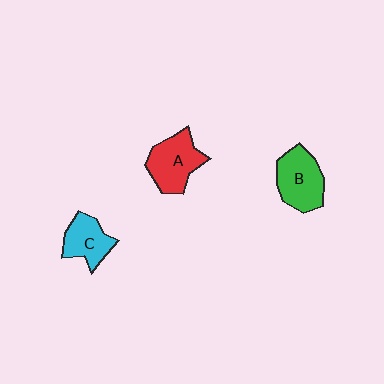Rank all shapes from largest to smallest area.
From largest to smallest: A (red), B (green), C (cyan).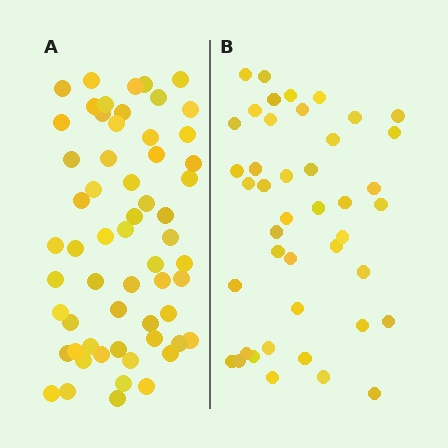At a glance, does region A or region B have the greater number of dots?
Region A (the left region) has more dots.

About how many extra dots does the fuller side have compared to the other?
Region A has approximately 15 more dots than region B.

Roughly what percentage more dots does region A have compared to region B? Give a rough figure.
About 35% more.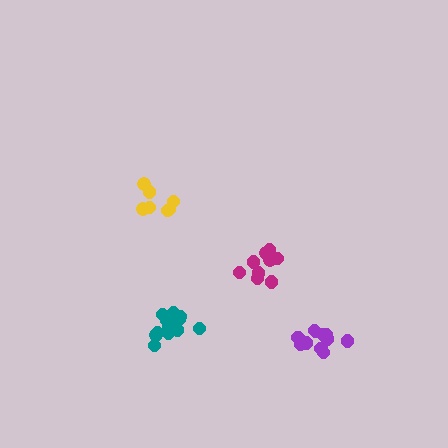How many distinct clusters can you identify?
There are 4 distinct clusters.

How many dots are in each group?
Group 1: 9 dots, Group 2: 7 dots, Group 3: 13 dots, Group 4: 11 dots (40 total).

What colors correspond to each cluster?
The clusters are colored: magenta, yellow, teal, purple.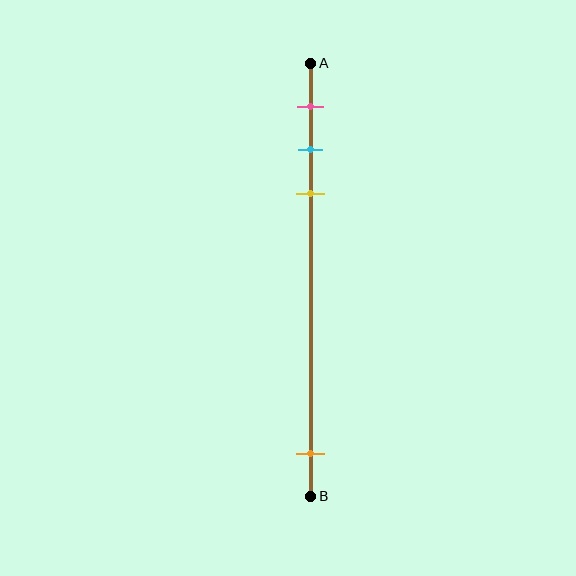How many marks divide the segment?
There are 4 marks dividing the segment.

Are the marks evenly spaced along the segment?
No, the marks are not evenly spaced.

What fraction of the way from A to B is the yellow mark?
The yellow mark is approximately 30% (0.3) of the way from A to B.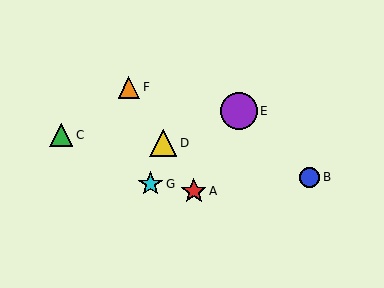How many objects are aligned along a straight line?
3 objects (A, D, F) are aligned along a straight line.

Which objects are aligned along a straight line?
Objects A, D, F are aligned along a straight line.